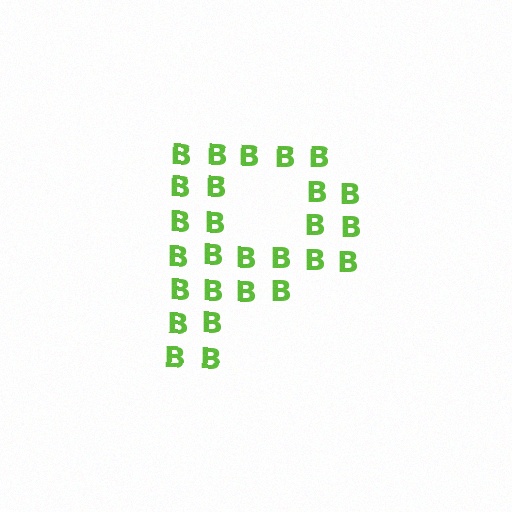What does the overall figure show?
The overall figure shows the letter P.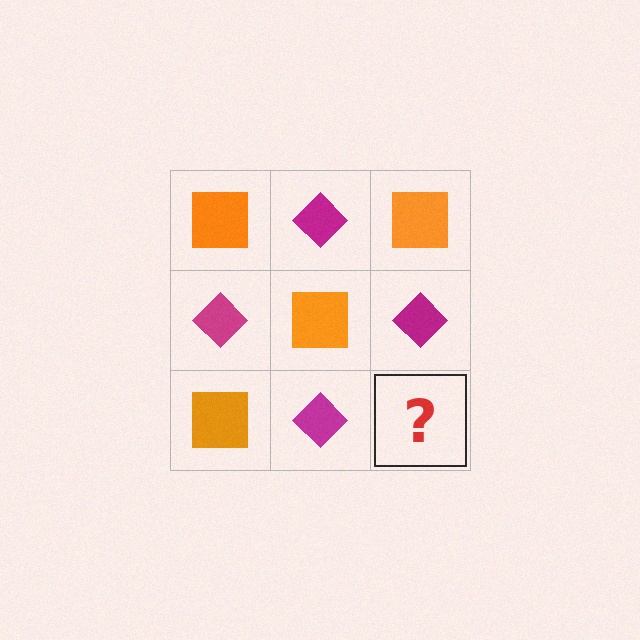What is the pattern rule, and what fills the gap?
The rule is that it alternates orange square and magenta diamond in a checkerboard pattern. The gap should be filled with an orange square.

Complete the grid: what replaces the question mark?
The question mark should be replaced with an orange square.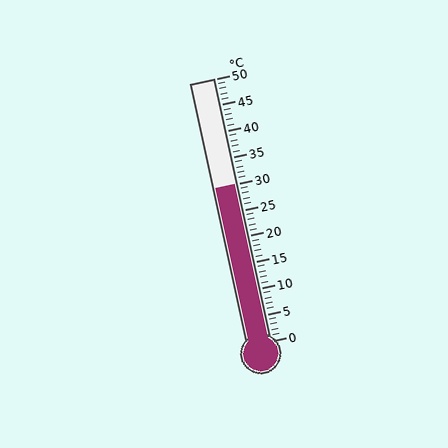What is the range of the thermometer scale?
The thermometer scale ranges from 0°C to 50°C.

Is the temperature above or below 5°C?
The temperature is above 5°C.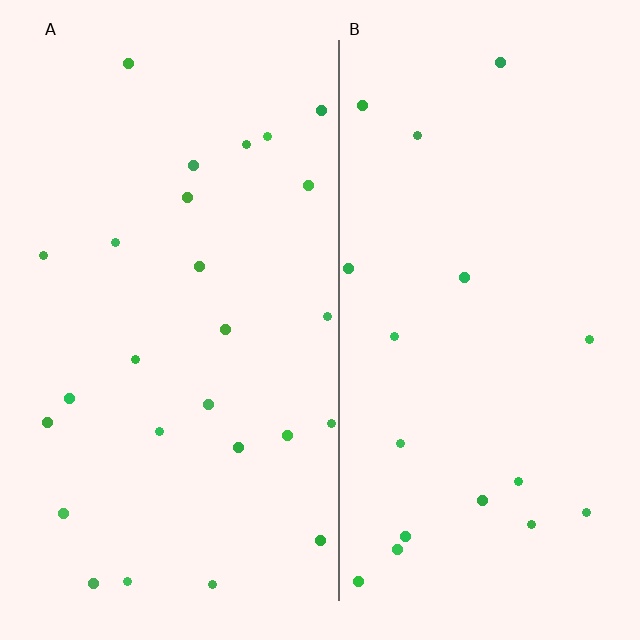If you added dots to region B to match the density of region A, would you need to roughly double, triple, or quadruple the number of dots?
Approximately double.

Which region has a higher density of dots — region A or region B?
A (the left).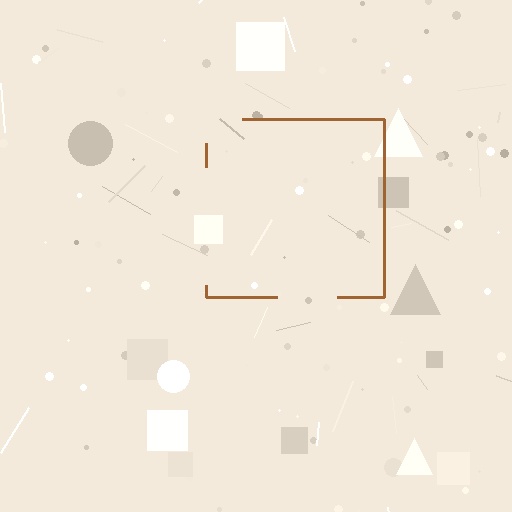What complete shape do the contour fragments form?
The contour fragments form a square.